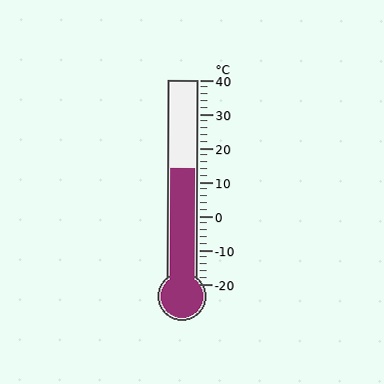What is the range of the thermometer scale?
The thermometer scale ranges from -20°C to 40°C.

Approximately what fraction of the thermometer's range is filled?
The thermometer is filled to approximately 55% of its range.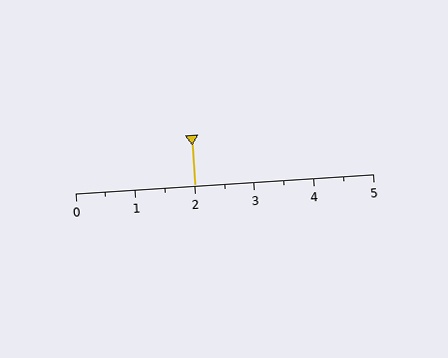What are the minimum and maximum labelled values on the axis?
The axis runs from 0 to 5.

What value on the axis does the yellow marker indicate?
The marker indicates approximately 2.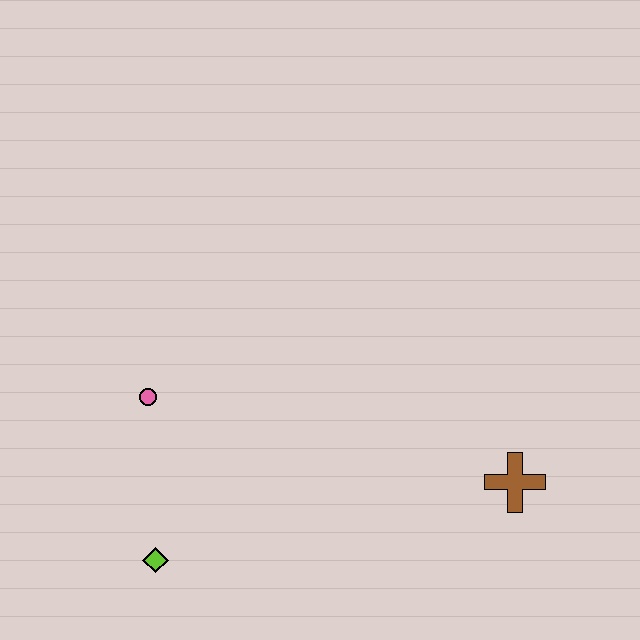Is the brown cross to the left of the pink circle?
No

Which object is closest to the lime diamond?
The pink circle is closest to the lime diamond.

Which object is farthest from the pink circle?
The brown cross is farthest from the pink circle.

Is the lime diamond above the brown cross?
No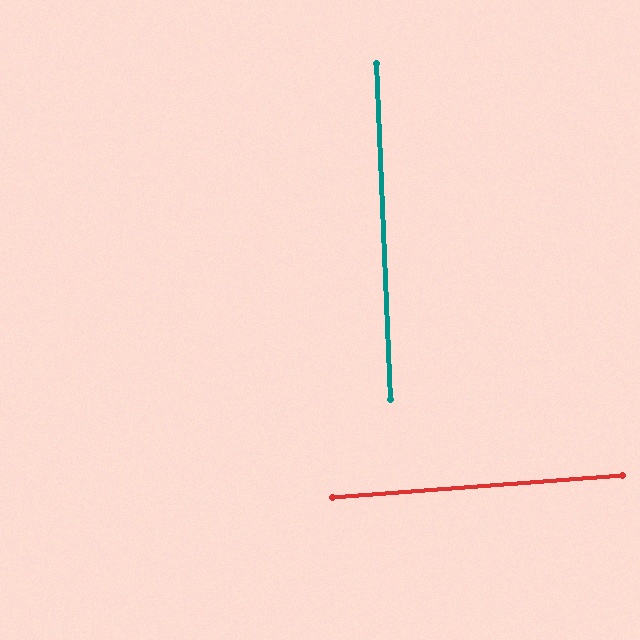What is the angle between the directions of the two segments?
Approximately 88 degrees.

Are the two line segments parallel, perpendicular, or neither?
Perpendicular — they meet at approximately 88°.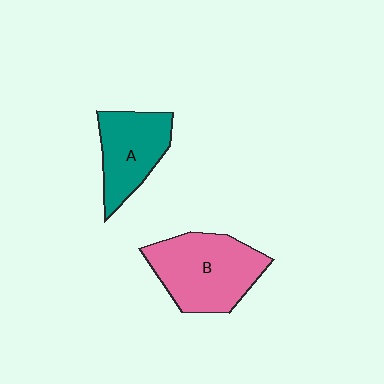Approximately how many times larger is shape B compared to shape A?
Approximately 1.4 times.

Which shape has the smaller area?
Shape A (teal).